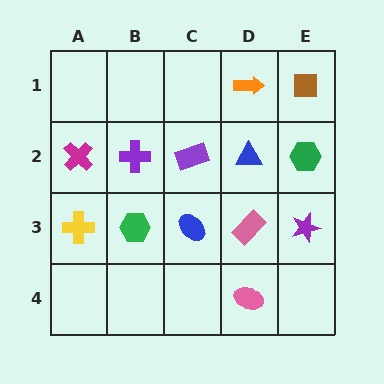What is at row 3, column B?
A green hexagon.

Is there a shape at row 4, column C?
No, that cell is empty.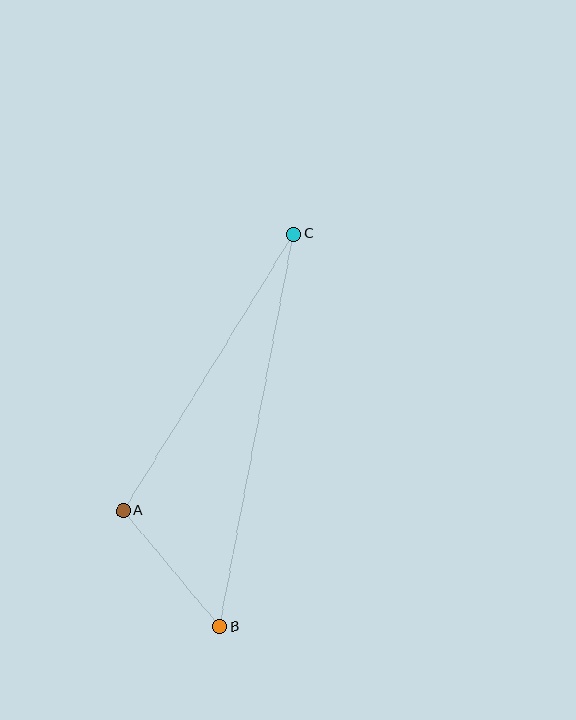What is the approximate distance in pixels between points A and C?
The distance between A and C is approximately 325 pixels.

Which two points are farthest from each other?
Points B and C are farthest from each other.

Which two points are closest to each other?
Points A and B are closest to each other.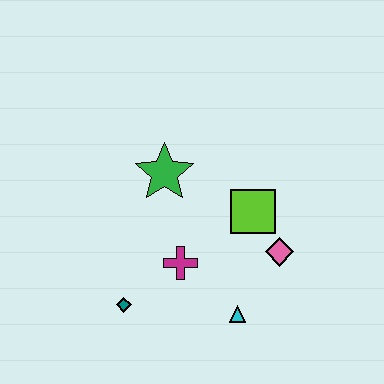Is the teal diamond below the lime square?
Yes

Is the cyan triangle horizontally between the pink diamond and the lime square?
No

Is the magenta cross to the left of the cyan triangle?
Yes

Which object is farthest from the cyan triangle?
The green star is farthest from the cyan triangle.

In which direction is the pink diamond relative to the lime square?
The pink diamond is below the lime square.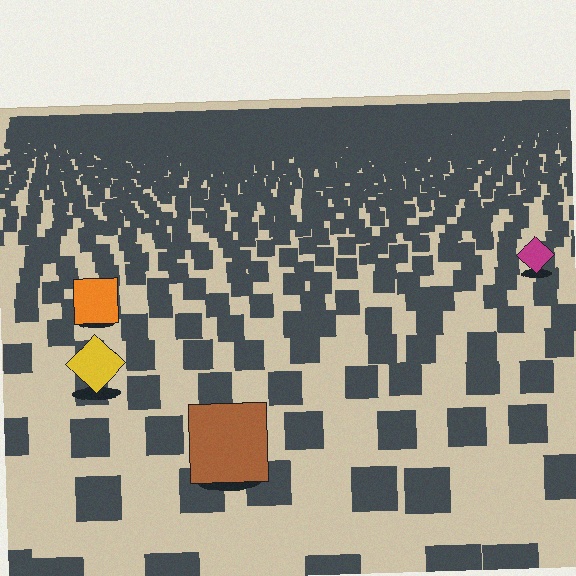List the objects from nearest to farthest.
From nearest to farthest: the brown square, the yellow diamond, the orange square, the magenta diamond.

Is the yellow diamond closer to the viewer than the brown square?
No. The brown square is closer — you can tell from the texture gradient: the ground texture is coarser near it.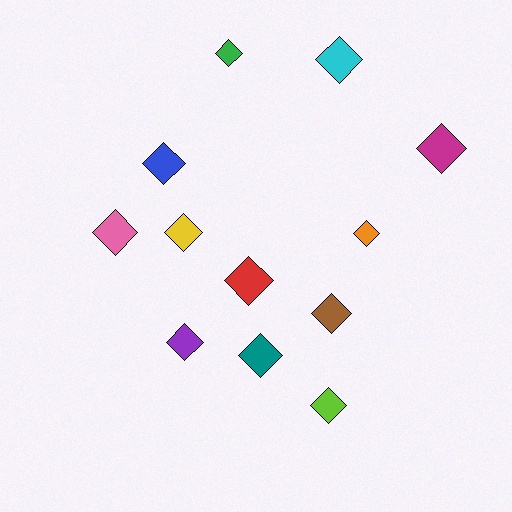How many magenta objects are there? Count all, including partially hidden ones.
There is 1 magenta object.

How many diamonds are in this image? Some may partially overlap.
There are 12 diamonds.